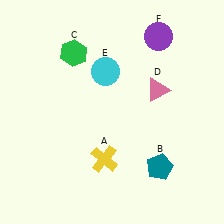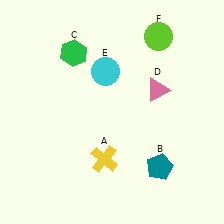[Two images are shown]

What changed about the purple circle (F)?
In Image 1, F is purple. In Image 2, it changed to lime.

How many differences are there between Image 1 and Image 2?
There is 1 difference between the two images.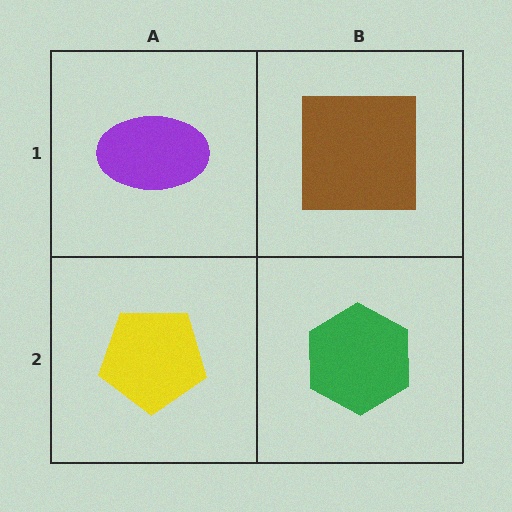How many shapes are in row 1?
2 shapes.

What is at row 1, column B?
A brown square.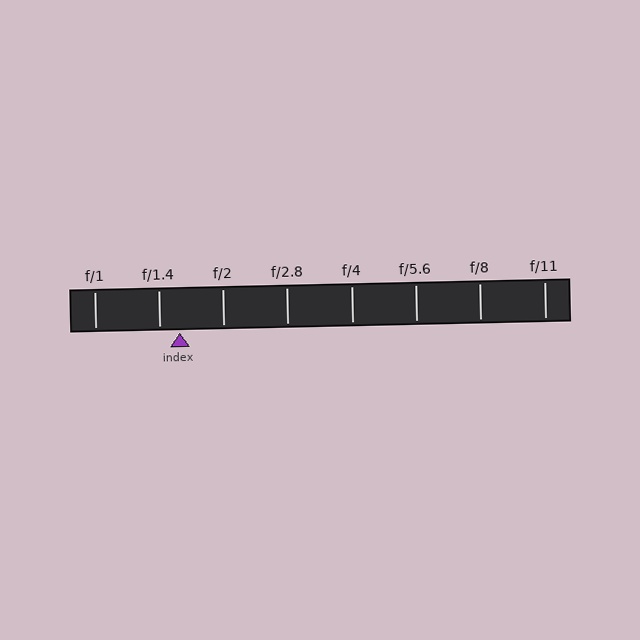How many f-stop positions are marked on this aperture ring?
There are 8 f-stop positions marked.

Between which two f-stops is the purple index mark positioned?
The index mark is between f/1.4 and f/2.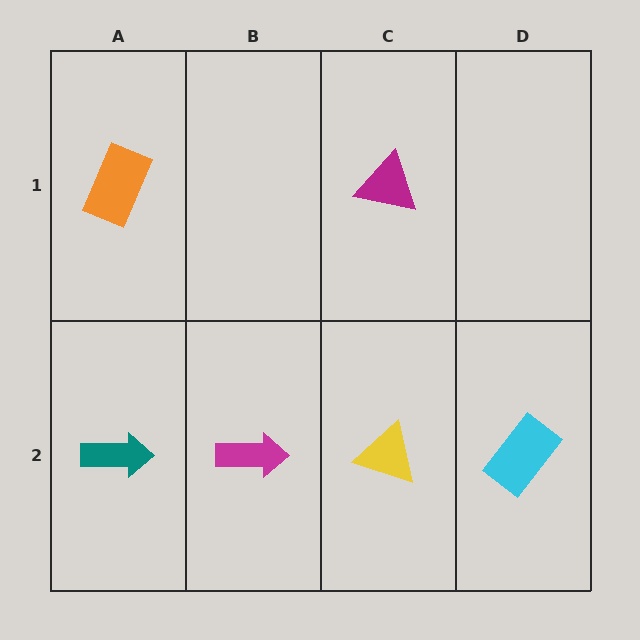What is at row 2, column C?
A yellow triangle.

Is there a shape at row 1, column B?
No, that cell is empty.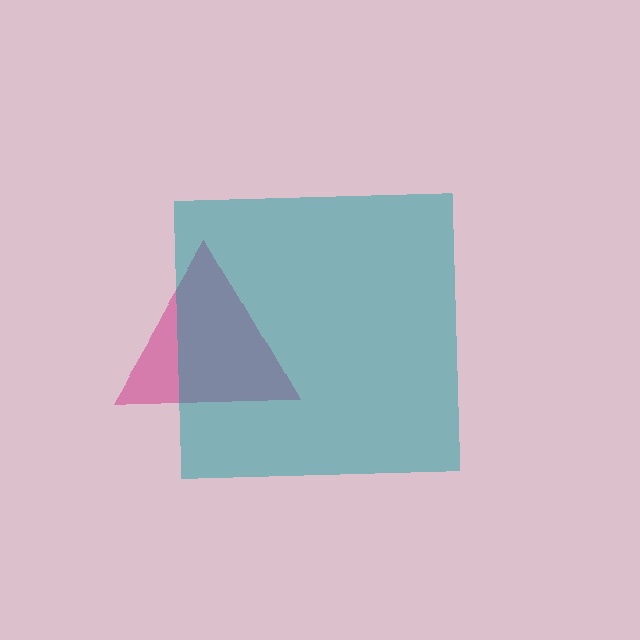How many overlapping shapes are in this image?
There are 2 overlapping shapes in the image.